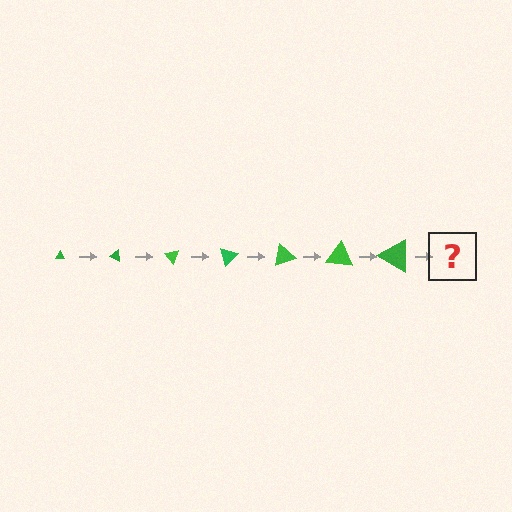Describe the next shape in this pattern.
It should be a triangle, larger than the previous one and rotated 175 degrees from the start.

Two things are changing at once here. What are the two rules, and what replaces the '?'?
The two rules are that the triangle grows larger each step and it rotates 25 degrees each step. The '?' should be a triangle, larger than the previous one and rotated 175 degrees from the start.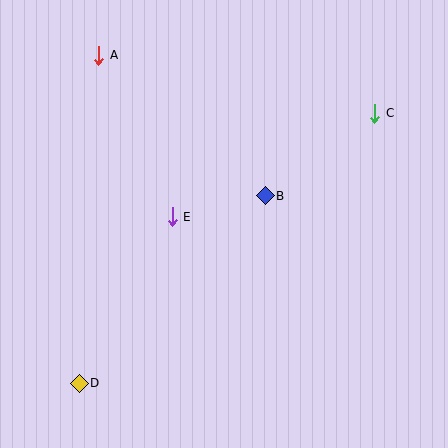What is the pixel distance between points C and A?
The distance between C and A is 282 pixels.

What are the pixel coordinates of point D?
Point D is at (79, 383).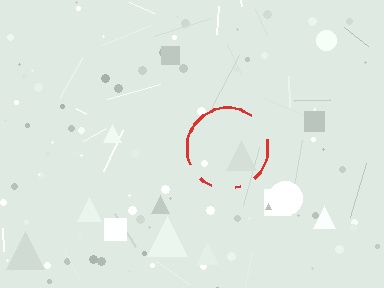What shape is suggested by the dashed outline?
The dashed outline suggests a circle.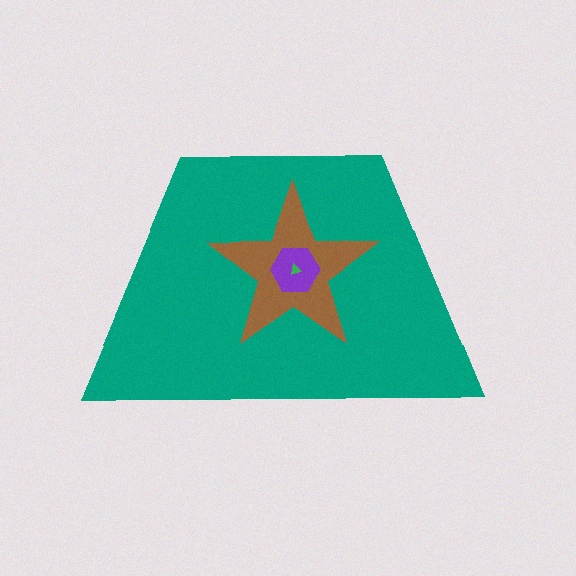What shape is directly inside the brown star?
The purple hexagon.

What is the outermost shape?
The teal trapezoid.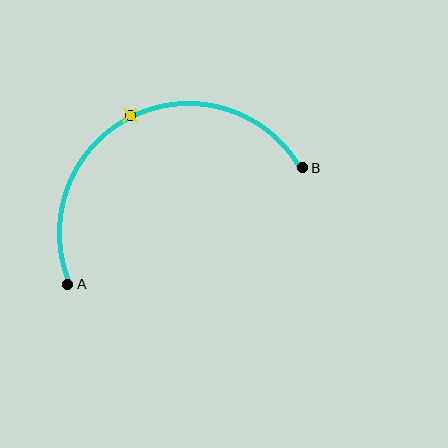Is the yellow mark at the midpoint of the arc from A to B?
Yes. The yellow mark lies on the arc at equal arc-length from both A and B — it is the arc midpoint.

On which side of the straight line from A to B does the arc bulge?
The arc bulges above the straight line connecting A and B.